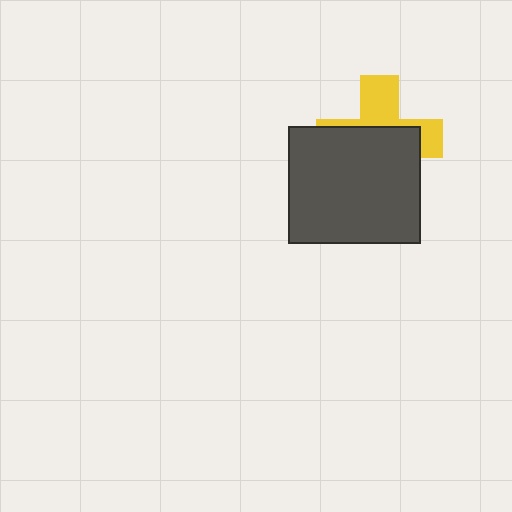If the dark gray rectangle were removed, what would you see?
You would see the complete yellow cross.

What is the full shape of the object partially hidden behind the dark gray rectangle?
The partially hidden object is a yellow cross.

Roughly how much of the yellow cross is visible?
A small part of it is visible (roughly 39%).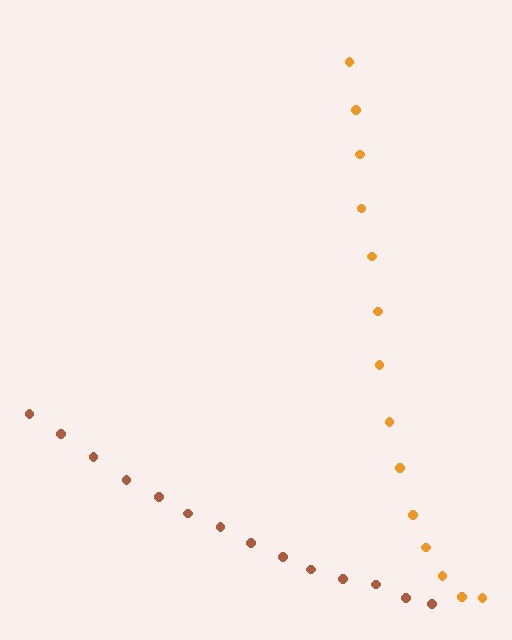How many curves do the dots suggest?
There are 2 distinct paths.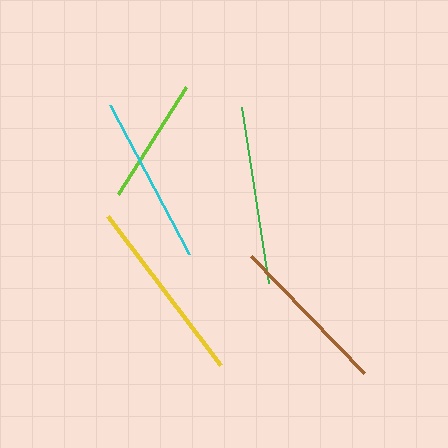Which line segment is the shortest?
The lime line is the shortest at approximately 127 pixels.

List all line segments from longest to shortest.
From longest to shortest: yellow, green, cyan, brown, lime.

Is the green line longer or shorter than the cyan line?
The green line is longer than the cyan line.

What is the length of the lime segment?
The lime segment is approximately 127 pixels long.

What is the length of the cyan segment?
The cyan segment is approximately 169 pixels long.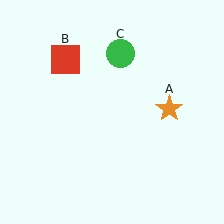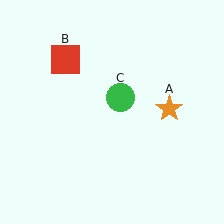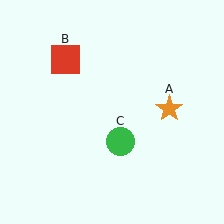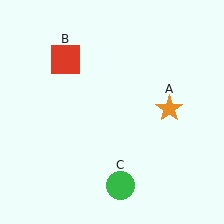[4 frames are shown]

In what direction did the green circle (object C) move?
The green circle (object C) moved down.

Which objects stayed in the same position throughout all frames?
Orange star (object A) and red square (object B) remained stationary.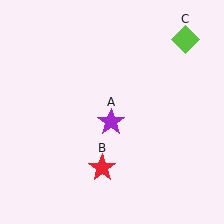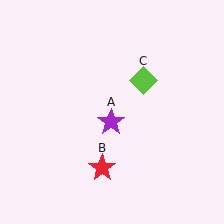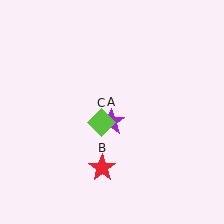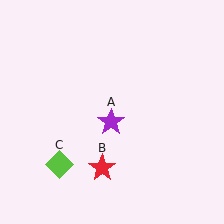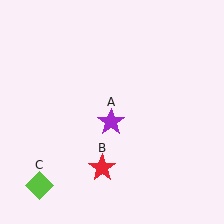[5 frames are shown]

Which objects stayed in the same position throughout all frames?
Purple star (object A) and red star (object B) remained stationary.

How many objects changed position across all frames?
1 object changed position: lime diamond (object C).